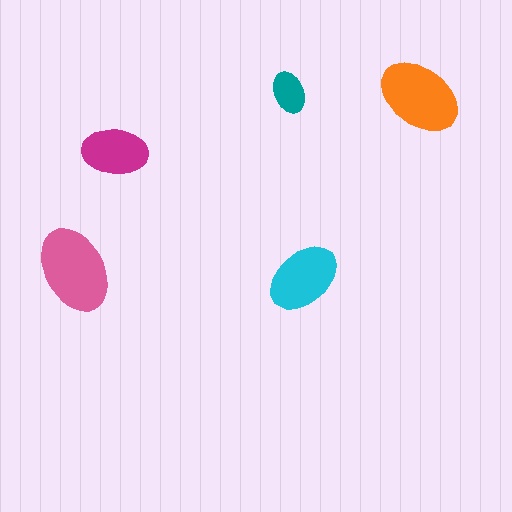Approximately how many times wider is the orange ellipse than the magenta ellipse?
About 1.5 times wider.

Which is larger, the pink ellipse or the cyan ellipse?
The pink one.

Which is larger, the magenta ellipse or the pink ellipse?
The pink one.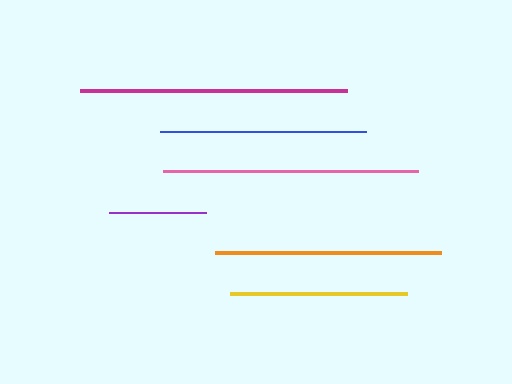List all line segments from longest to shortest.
From longest to shortest: magenta, pink, orange, blue, yellow, purple.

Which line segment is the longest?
The magenta line is the longest at approximately 267 pixels.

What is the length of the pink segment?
The pink segment is approximately 255 pixels long.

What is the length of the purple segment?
The purple segment is approximately 97 pixels long.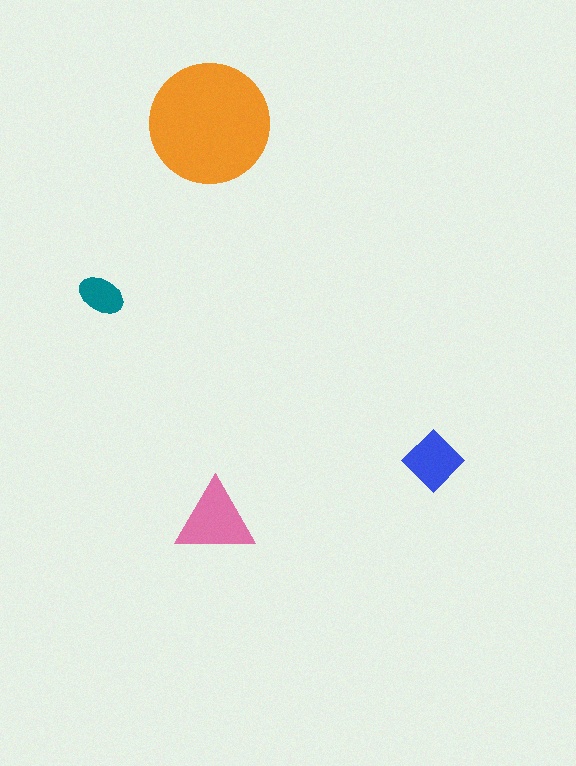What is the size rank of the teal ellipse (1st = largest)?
4th.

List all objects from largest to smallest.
The orange circle, the pink triangle, the blue diamond, the teal ellipse.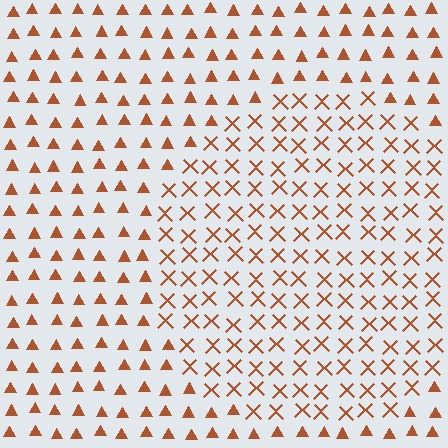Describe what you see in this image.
The image is filled with small brown elements arranged in a uniform grid. A circle-shaped region contains X marks, while the surrounding area contains triangles. The boundary is defined purely by the change in element shape.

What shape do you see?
I see a circle.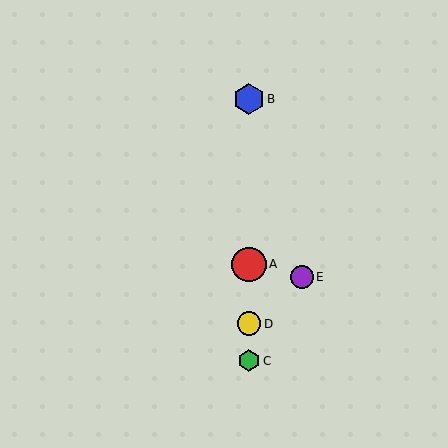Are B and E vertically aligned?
No, B is at x≈249 and E is at x≈302.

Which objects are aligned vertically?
Objects A, B, C, D are aligned vertically.